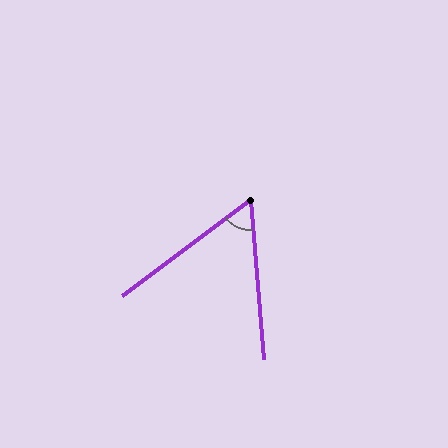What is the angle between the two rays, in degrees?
Approximately 58 degrees.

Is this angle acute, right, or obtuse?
It is acute.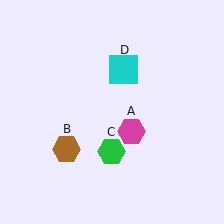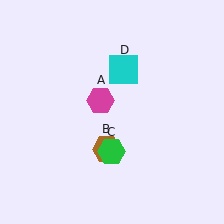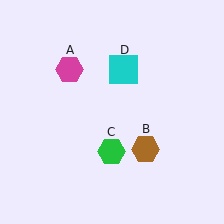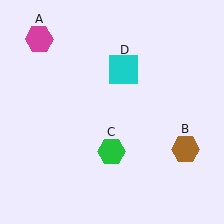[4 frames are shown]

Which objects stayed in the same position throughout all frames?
Green hexagon (object C) and cyan square (object D) remained stationary.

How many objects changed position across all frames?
2 objects changed position: magenta hexagon (object A), brown hexagon (object B).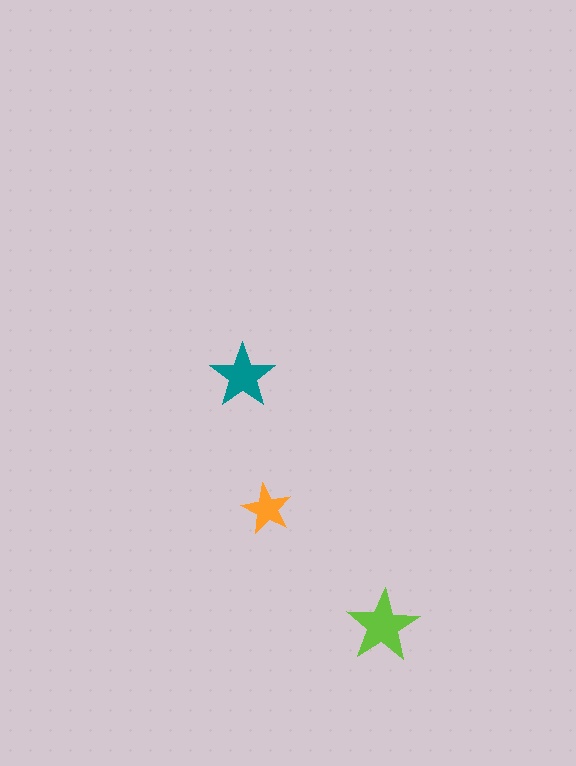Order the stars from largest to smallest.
the lime one, the teal one, the orange one.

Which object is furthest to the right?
The lime star is rightmost.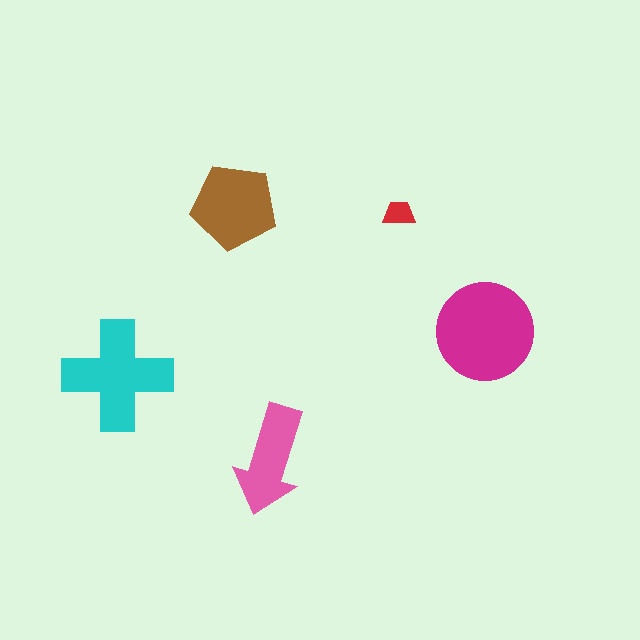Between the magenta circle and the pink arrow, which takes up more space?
The magenta circle.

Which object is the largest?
The magenta circle.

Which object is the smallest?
The red trapezoid.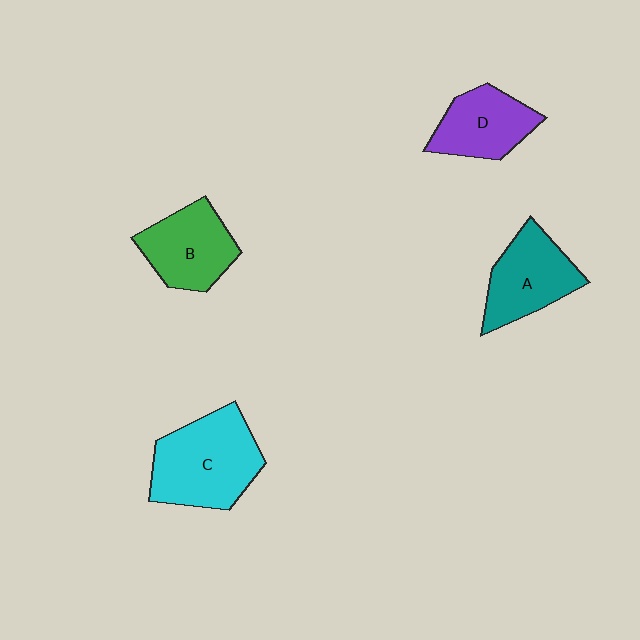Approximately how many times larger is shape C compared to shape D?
Approximately 1.5 times.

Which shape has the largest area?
Shape C (cyan).